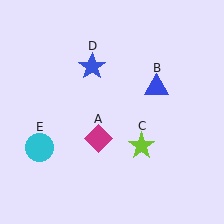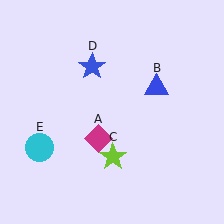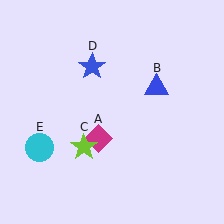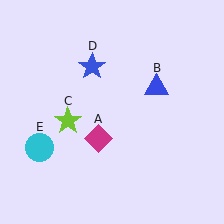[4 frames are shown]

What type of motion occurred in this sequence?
The lime star (object C) rotated clockwise around the center of the scene.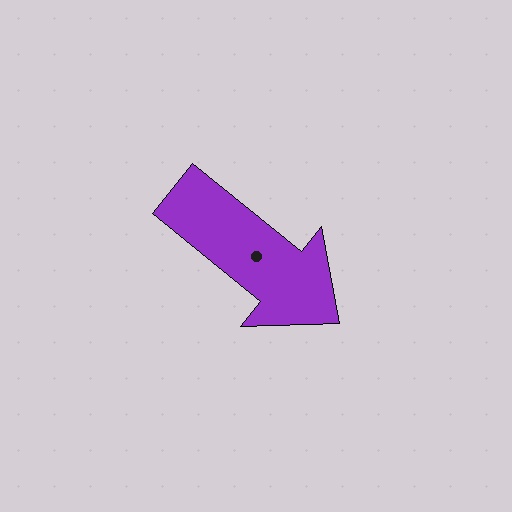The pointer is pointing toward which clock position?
Roughly 4 o'clock.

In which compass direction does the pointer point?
Southeast.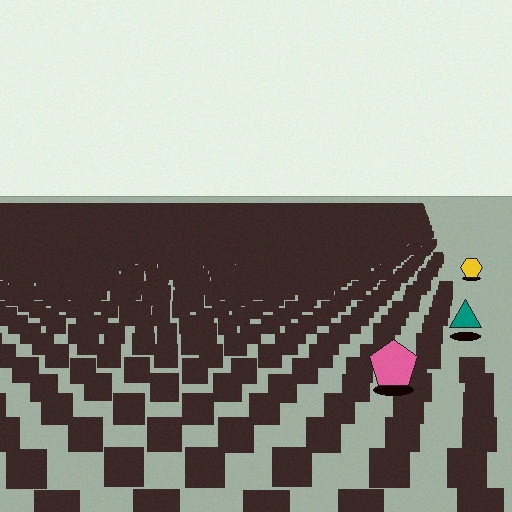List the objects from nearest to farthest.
From nearest to farthest: the pink pentagon, the teal triangle, the yellow hexagon.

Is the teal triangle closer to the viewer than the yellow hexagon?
Yes. The teal triangle is closer — you can tell from the texture gradient: the ground texture is coarser near it.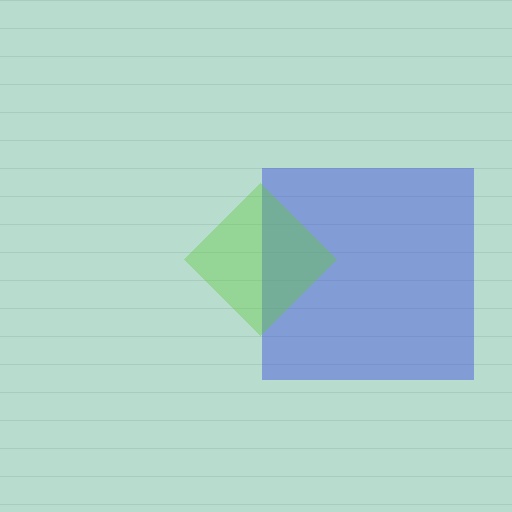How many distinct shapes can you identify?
There are 2 distinct shapes: a blue square, a lime diamond.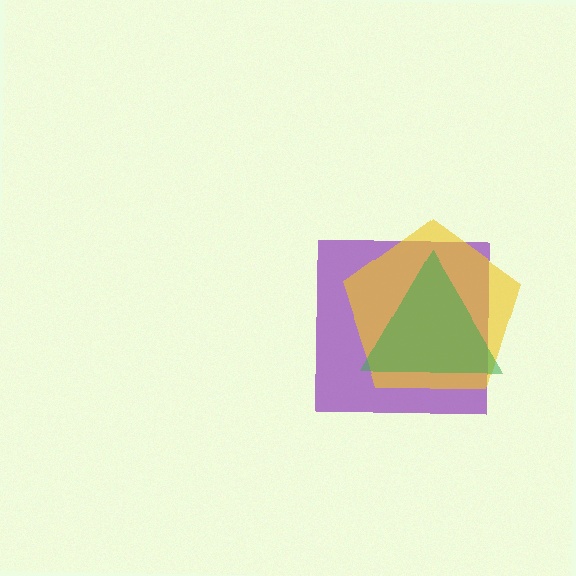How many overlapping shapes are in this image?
There are 3 overlapping shapes in the image.